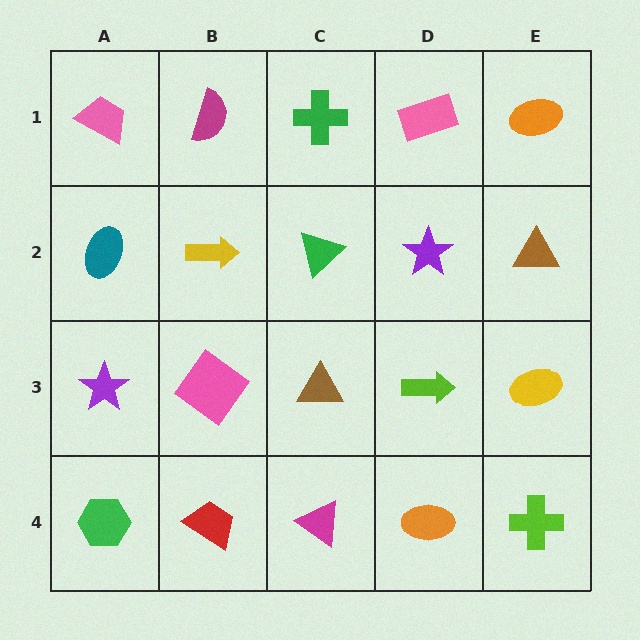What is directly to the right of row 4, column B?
A magenta triangle.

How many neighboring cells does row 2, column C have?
4.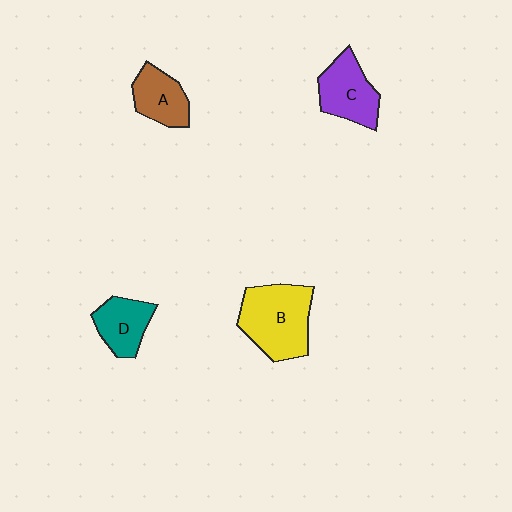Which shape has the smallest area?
Shape A (brown).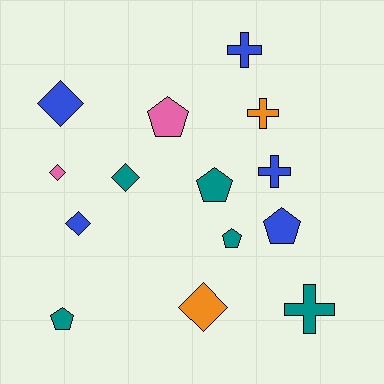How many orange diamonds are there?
There is 1 orange diamond.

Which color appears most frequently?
Blue, with 5 objects.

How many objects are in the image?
There are 14 objects.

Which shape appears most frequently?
Diamond, with 5 objects.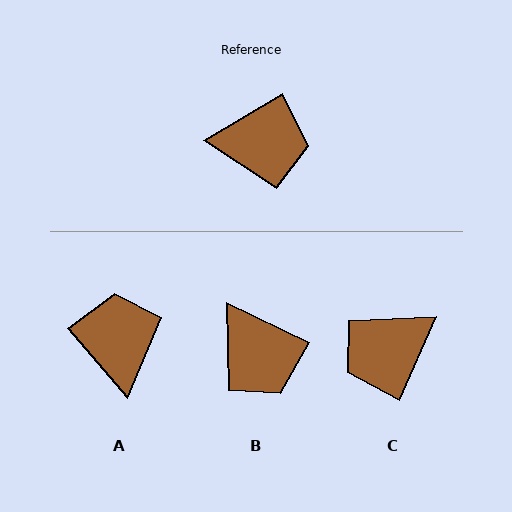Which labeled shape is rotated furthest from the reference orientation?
C, about 144 degrees away.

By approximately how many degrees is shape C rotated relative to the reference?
Approximately 144 degrees clockwise.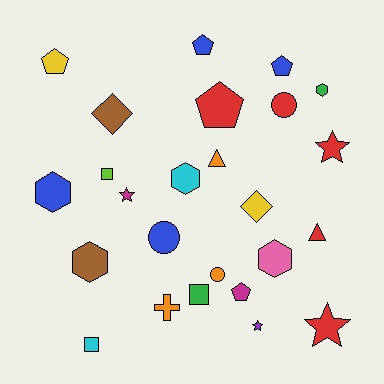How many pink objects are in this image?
There is 1 pink object.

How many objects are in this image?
There are 25 objects.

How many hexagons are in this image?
There are 5 hexagons.